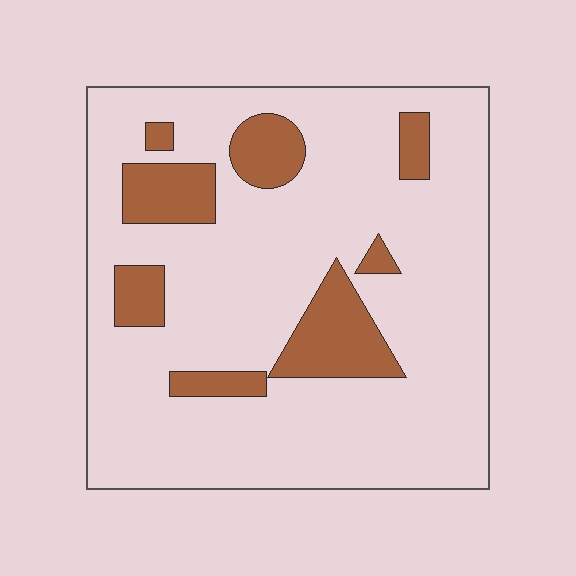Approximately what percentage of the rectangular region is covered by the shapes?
Approximately 15%.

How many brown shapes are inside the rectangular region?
8.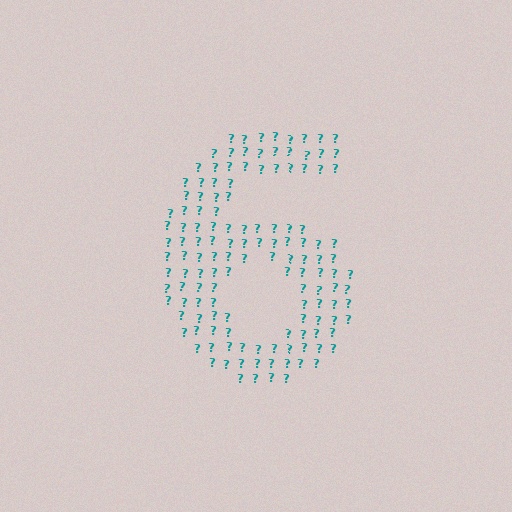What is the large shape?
The large shape is the digit 6.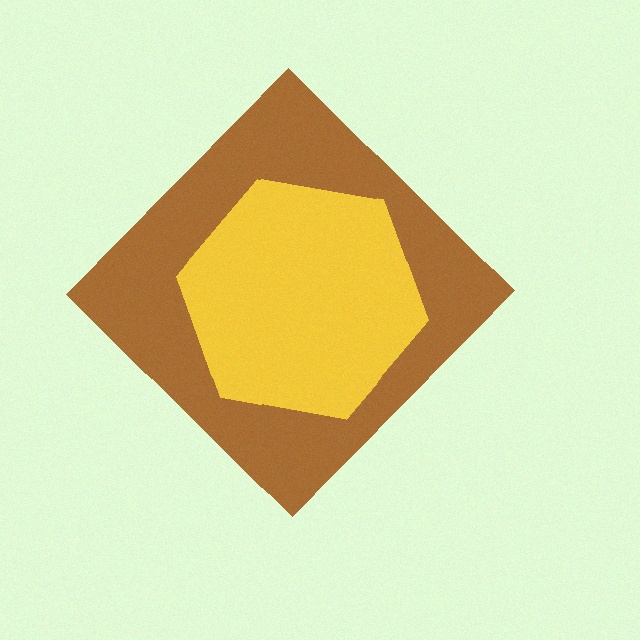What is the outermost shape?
The brown diamond.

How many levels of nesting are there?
2.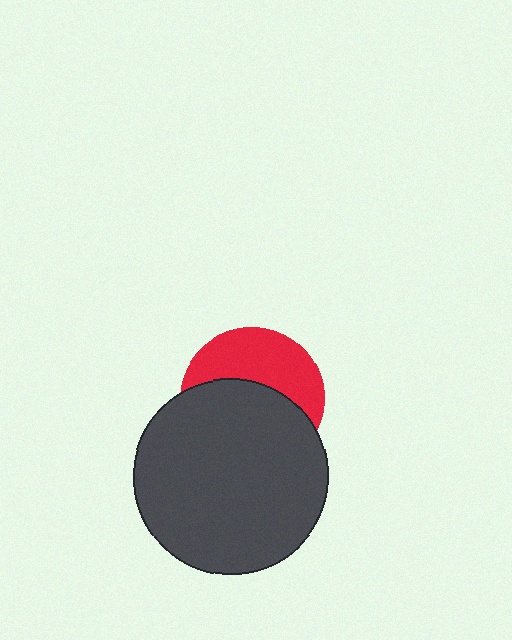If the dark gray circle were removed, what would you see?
You would see the complete red circle.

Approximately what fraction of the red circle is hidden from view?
Roughly 57% of the red circle is hidden behind the dark gray circle.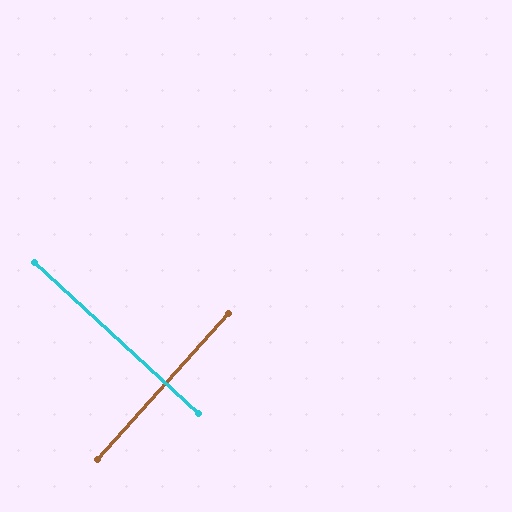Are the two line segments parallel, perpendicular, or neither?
Perpendicular — they meet at approximately 89°.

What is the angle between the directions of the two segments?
Approximately 89 degrees.